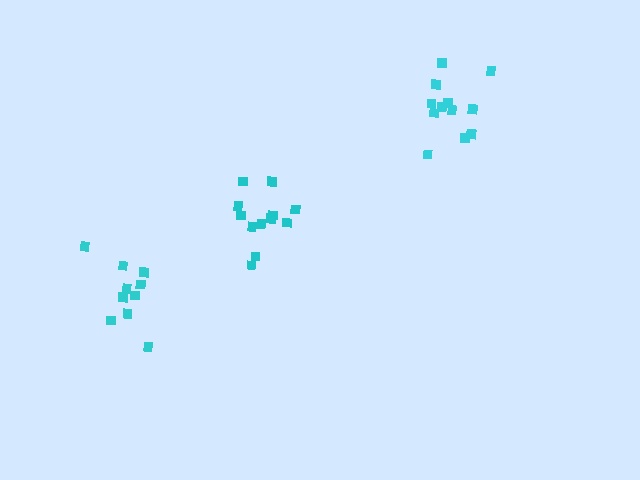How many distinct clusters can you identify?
There are 3 distinct clusters.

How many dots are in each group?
Group 1: 12 dots, Group 2: 12 dots, Group 3: 10 dots (34 total).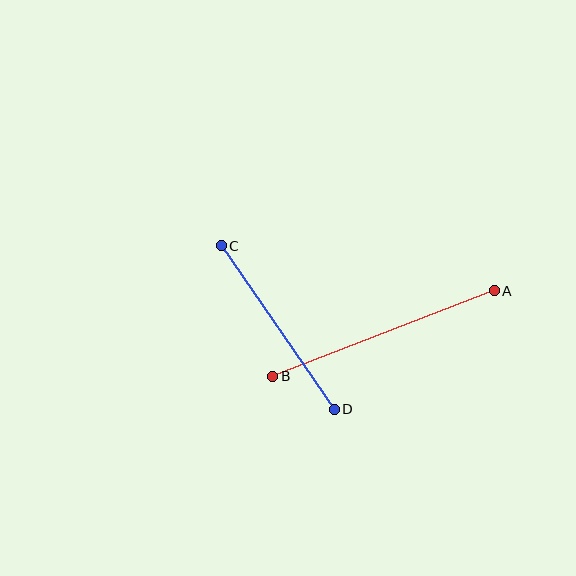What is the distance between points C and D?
The distance is approximately 199 pixels.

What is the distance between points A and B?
The distance is approximately 237 pixels.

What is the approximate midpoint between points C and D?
The midpoint is at approximately (278, 327) pixels.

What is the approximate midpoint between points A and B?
The midpoint is at approximately (383, 334) pixels.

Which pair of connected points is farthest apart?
Points A and B are farthest apart.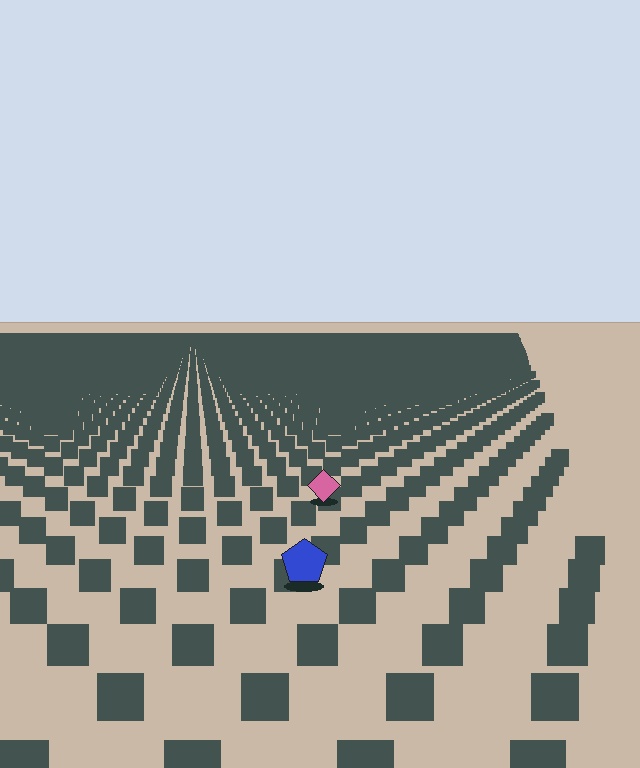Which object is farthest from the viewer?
The pink diamond is farthest from the viewer. It appears smaller and the ground texture around it is denser.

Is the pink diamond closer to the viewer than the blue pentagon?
No. The blue pentagon is closer — you can tell from the texture gradient: the ground texture is coarser near it.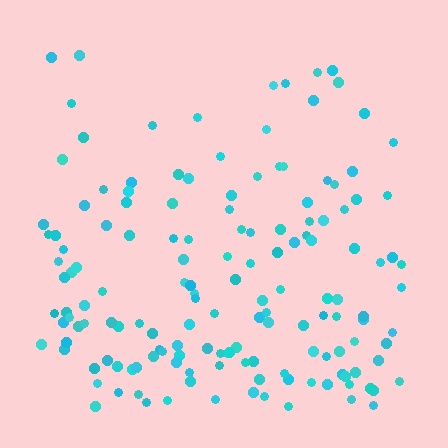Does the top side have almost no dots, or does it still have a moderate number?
Still a moderate number, just noticeably fewer than the bottom.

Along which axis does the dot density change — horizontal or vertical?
Vertical.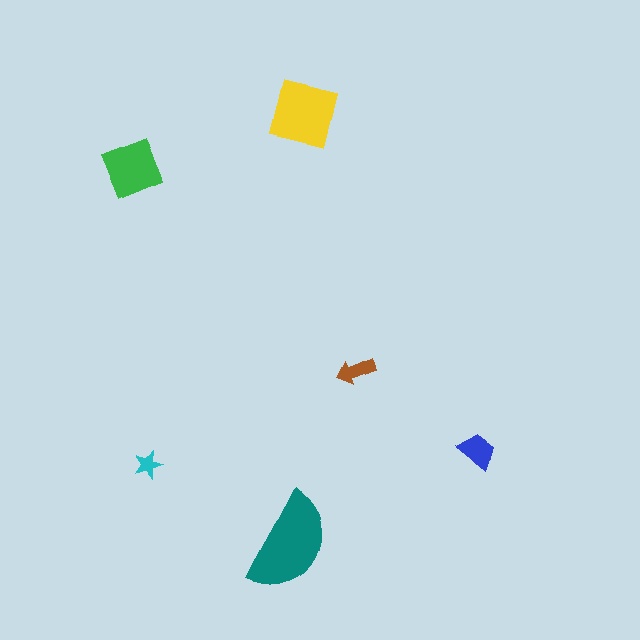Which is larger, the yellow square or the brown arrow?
The yellow square.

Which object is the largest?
The teal semicircle.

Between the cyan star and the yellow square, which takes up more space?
The yellow square.